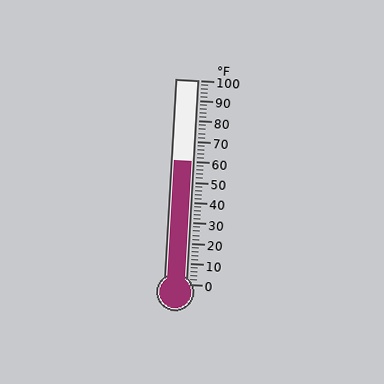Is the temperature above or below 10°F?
The temperature is above 10°F.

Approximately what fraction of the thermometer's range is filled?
The thermometer is filled to approximately 60% of its range.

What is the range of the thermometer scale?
The thermometer scale ranges from 0°F to 100°F.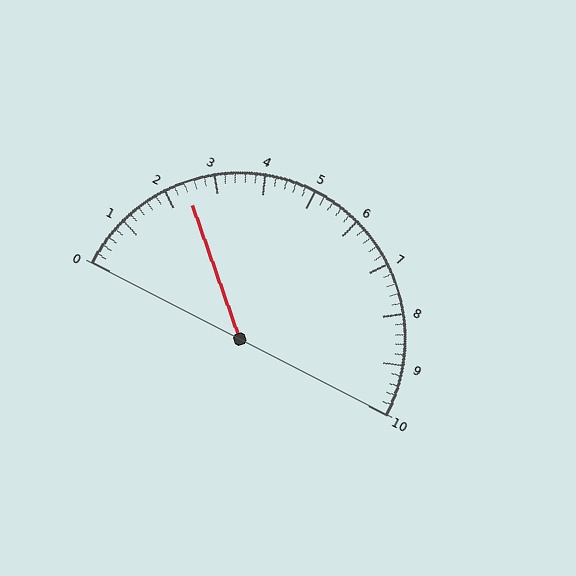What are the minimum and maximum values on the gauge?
The gauge ranges from 0 to 10.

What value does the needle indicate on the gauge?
The needle indicates approximately 2.4.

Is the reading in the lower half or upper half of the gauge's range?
The reading is in the lower half of the range (0 to 10).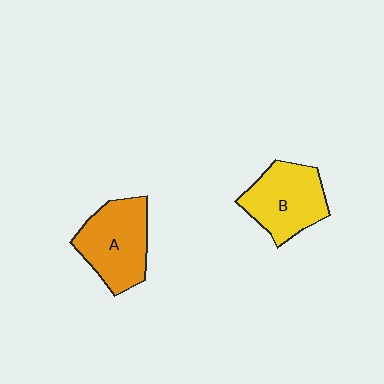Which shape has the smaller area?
Shape B (yellow).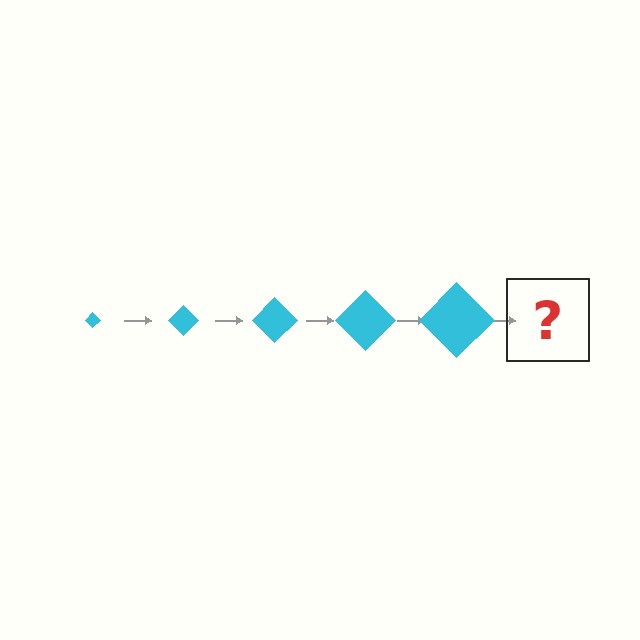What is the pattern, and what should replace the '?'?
The pattern is that the diamond gets progressively larger each step. The '?' should be a cyan diamond, larger than the previous one.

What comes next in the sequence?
The next element should be a cyan diamond, larger than the previous one.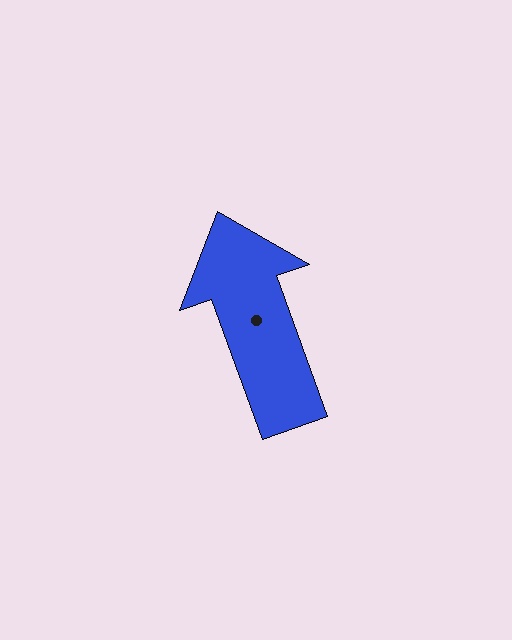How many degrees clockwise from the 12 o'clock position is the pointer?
Approximately 340 degrees.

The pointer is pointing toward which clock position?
Roughly 11 o'clock.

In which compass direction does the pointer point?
North.